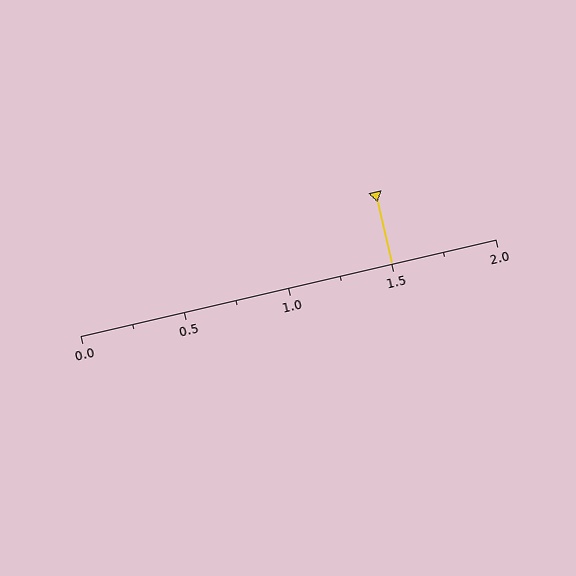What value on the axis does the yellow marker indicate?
The marker indicates approximately 1.5.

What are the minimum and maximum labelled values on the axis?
The axis runs from 0.0 to 2.0.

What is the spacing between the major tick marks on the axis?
The major ticks are spaced 0.5 apart.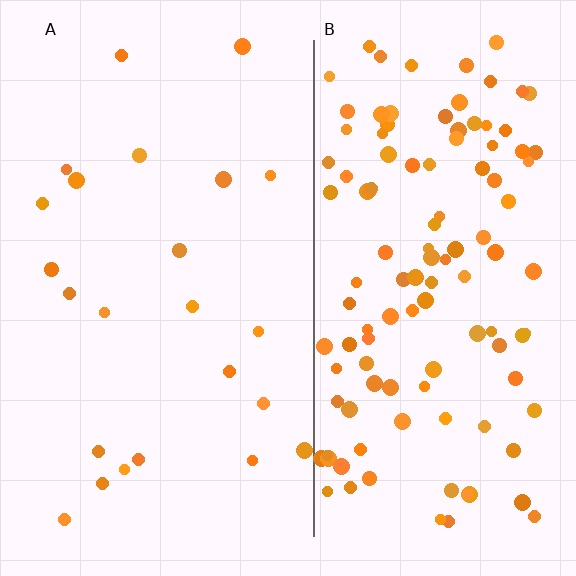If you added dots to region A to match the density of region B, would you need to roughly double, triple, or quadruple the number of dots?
Approximately quadruple.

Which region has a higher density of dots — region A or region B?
B (the right).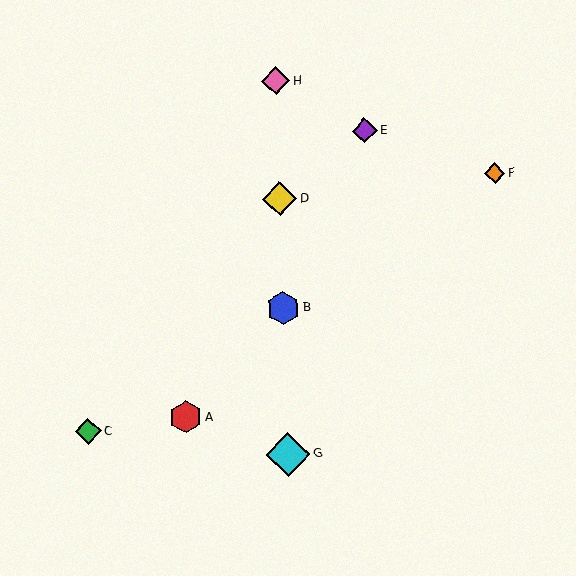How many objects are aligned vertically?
4 objects (B, D, G, H) are aligned vertically.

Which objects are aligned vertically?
Objects B, D, G, H are aligned vertically.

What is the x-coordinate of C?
Object C is at x≈88.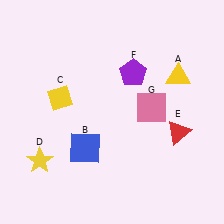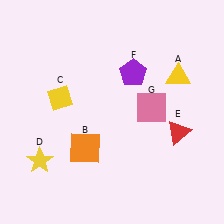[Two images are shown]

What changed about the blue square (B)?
In Image 1, B is blue. In Image 2, it changed to orange.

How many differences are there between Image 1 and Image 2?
There is 1 difference between the two images.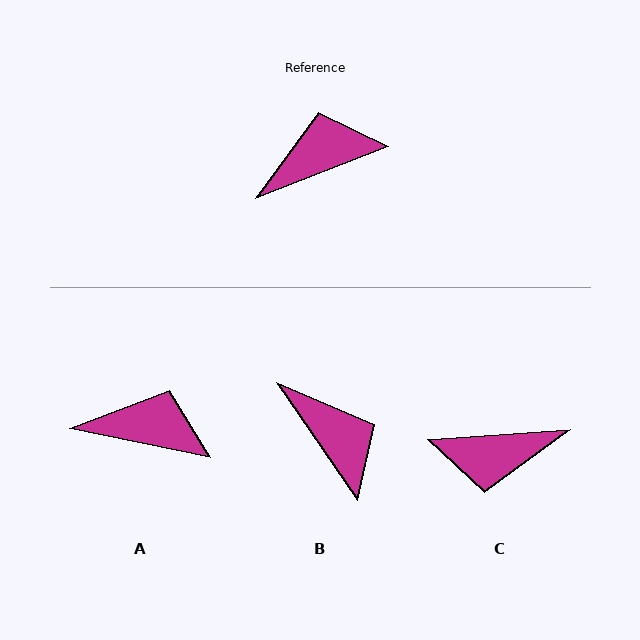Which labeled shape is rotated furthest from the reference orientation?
C, about 163 degrees away.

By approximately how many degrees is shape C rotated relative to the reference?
Approximately 163 degrees counter-clockwise.